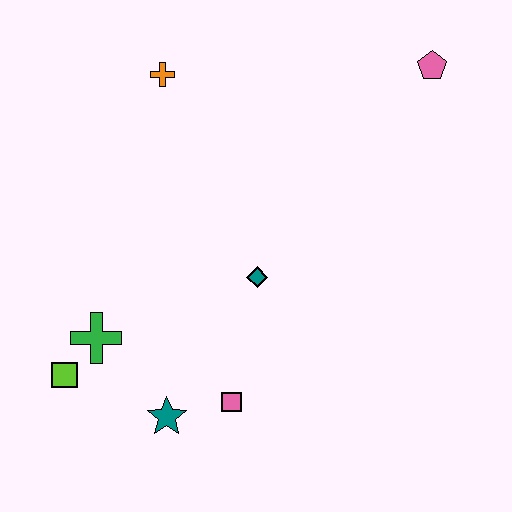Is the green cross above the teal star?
Yes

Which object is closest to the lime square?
The green cross is closest to the lime square.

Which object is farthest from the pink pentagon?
The lime square is farthest from the pink pentagon.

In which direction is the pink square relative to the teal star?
The pink square is to the right of the teal star.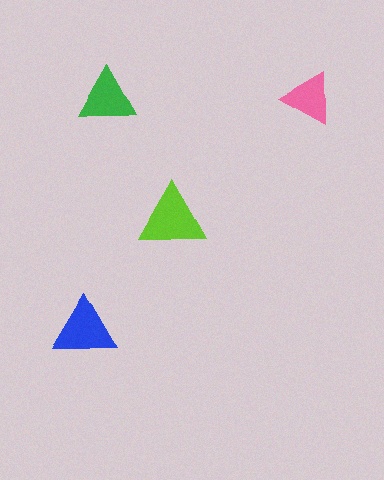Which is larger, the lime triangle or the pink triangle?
The lime one.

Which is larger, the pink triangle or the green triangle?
The green one.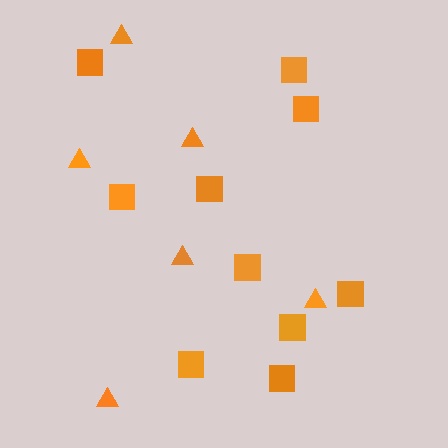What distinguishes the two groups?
There are 2 groups: one group of triangles (6) and one group of squares (10).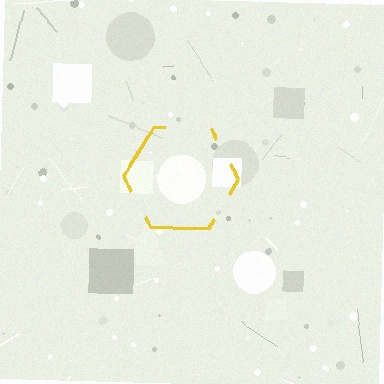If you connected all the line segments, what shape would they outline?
They would outline a hexagon.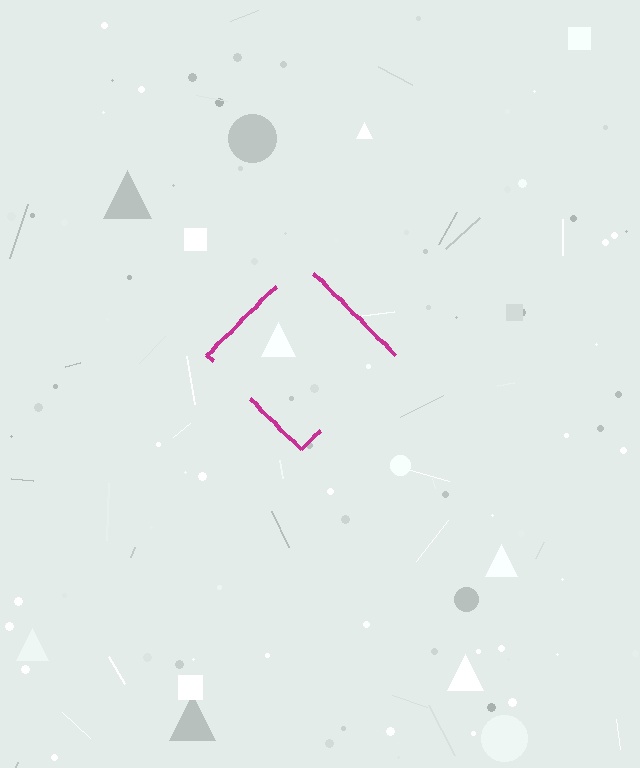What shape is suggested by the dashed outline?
The dashed outline suggests a diamond.